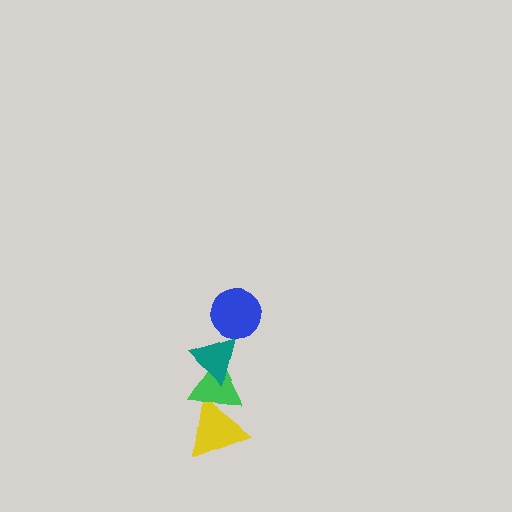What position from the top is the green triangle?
The green triangle is 3rd from the top.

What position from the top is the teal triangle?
The teal triangle is 2nd from the top.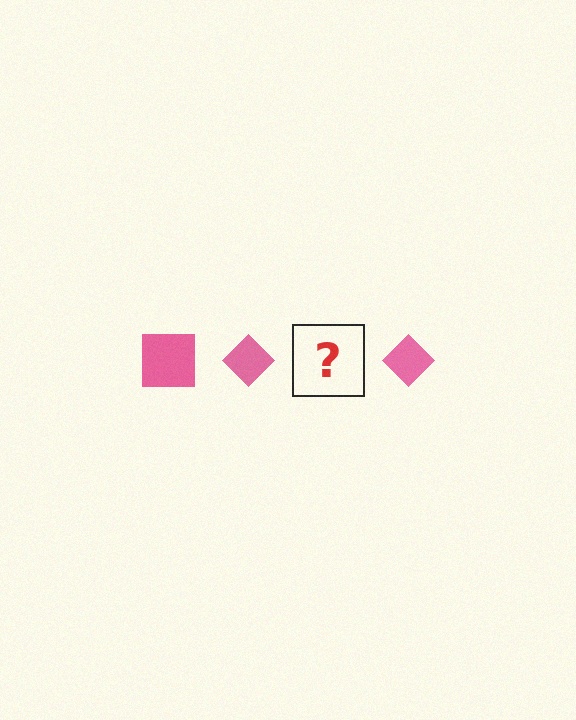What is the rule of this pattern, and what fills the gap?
The rule is that the pattern cycles through square, diamond shapes in pink. The gap should be filled with a pink square.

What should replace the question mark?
The question mark should be replaced with a pink square.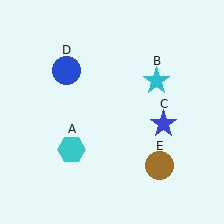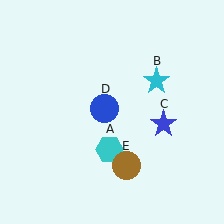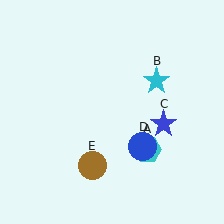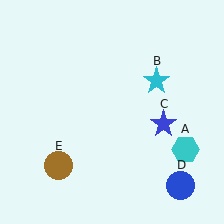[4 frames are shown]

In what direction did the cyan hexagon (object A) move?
The cyan hexagon (object A) moved right.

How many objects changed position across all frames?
3 objects changed position: cyan hexagon (object A), blue circle (object D), brown circle (object E).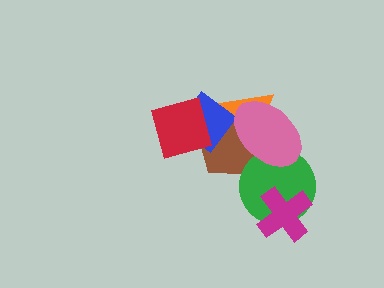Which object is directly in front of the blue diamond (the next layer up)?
The red diamond is directly in front of the blue diamond.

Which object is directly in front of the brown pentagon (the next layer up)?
The green circle is directly in front of the brown pentagon.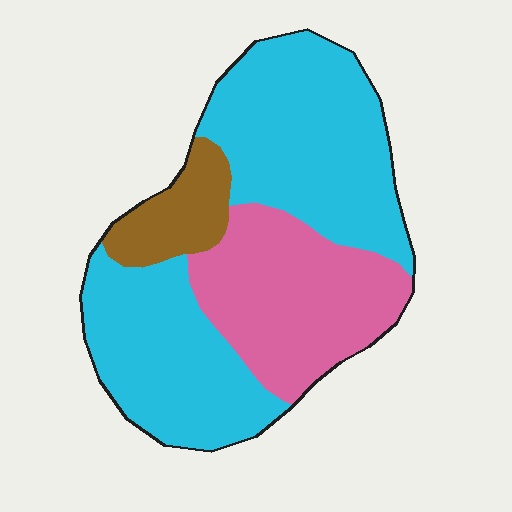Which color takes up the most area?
Cyan, at roughly 60%.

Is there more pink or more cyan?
Cyan.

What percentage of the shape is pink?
Pink covers 29% of the shape.